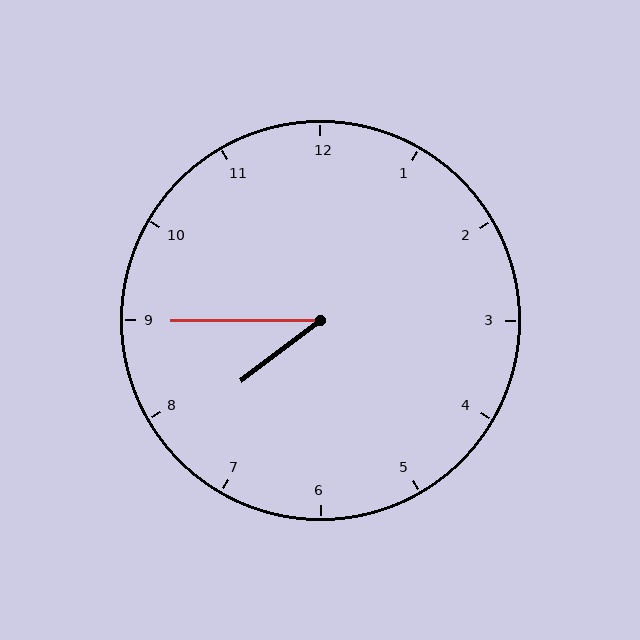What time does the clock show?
7:45.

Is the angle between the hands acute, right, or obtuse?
It is acute.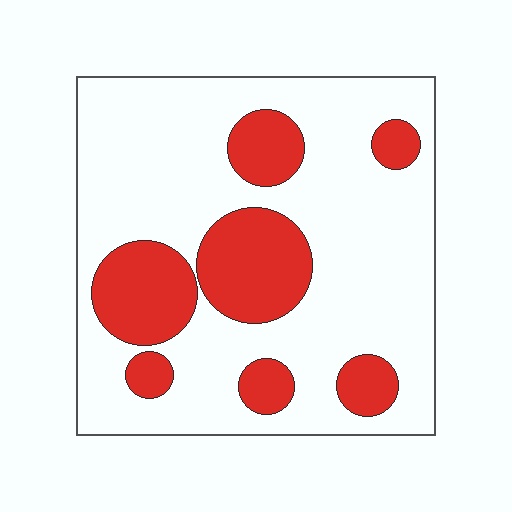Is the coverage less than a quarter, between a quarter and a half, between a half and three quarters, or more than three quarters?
Between a quarter and a half.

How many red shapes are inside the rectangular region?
7.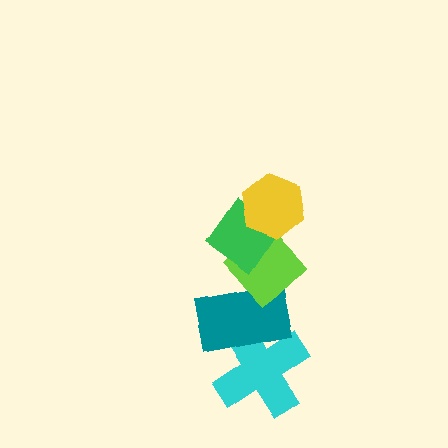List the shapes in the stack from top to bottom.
From top to bottom: the yellow hexagon, the green diamond, the lime diamond, the teal rectangle, the cyan cross.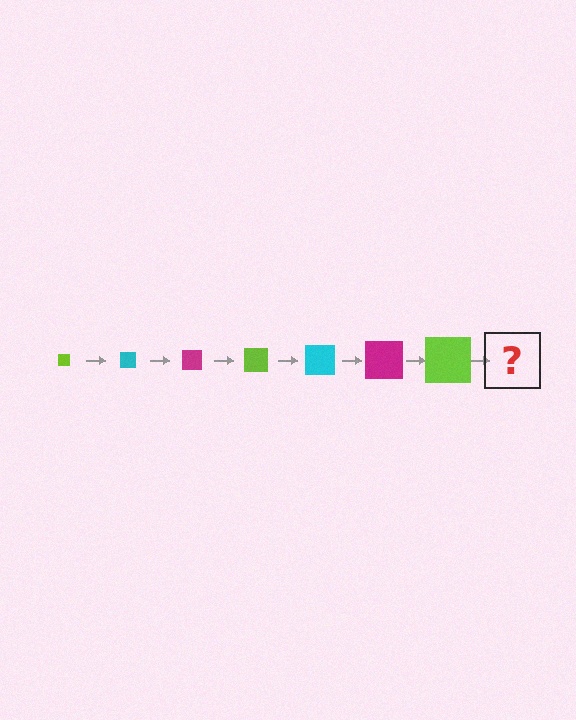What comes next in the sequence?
The next element should be a cyan square, larger than the previous one.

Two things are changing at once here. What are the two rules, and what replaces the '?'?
The two rules are that the square grows larger each step and the color cycles through lime, cyan, and magenta. The '?' should be a cyan square, larger than the previous one.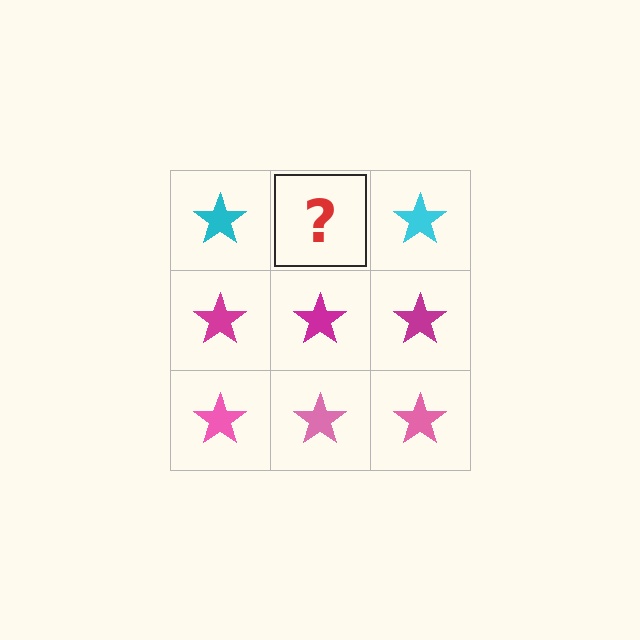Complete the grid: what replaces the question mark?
The question mark should be replaced with a cyan star.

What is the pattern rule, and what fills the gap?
The rule is that each row has a consistent color. The gap should be filled with a cyan star.